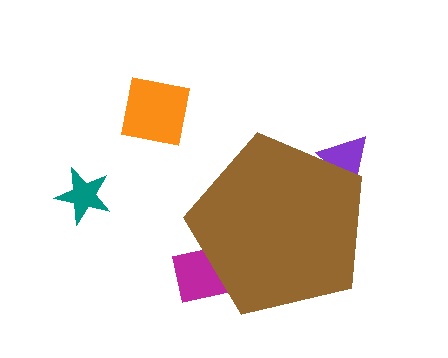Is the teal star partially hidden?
No, the teal star is fully visible.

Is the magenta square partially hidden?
Yes, the magenta square is partially hidden behind the brown pentagon.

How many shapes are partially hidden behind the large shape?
2 shapes are partially hidden.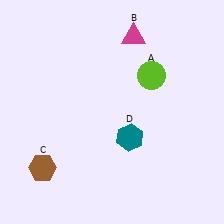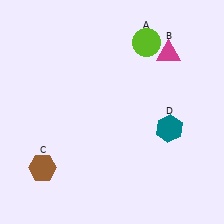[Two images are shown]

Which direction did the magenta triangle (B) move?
The magenta triangle (B) moved right.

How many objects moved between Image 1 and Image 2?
3 objects moved between the two images.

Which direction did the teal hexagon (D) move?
The teal hexagon (D) moved right.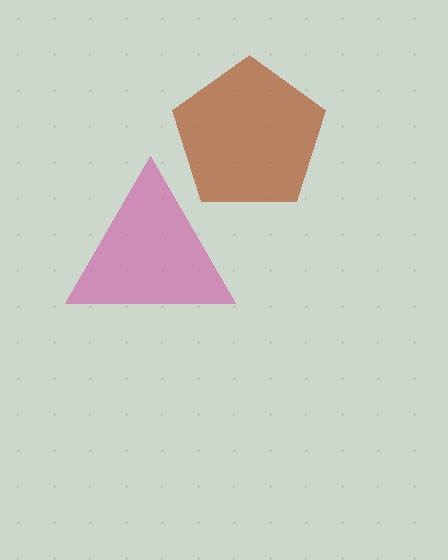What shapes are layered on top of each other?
The layered shapes are: a brown pentagon, a magenta triangle.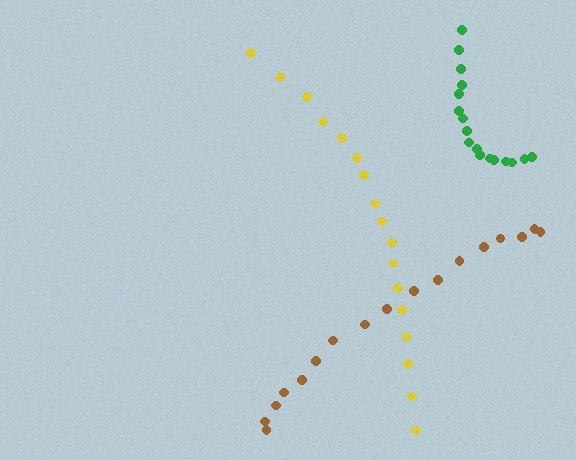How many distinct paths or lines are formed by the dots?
There are 3 distinct paths.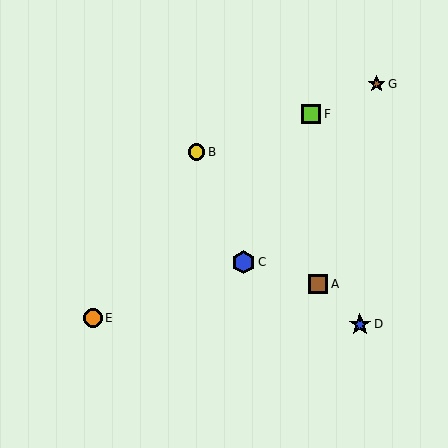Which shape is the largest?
The blue hexagon (labeled C) is the largest.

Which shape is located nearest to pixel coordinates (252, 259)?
The blue hexagon (labeled C) at (243, 262) is nearest to that location.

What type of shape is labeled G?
Shape G is a brown star.